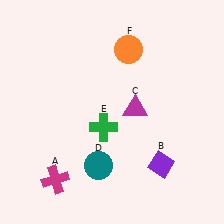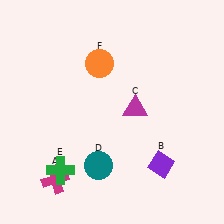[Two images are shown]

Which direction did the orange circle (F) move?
The orange circle (F) moved left.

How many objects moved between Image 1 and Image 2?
2 objects moved between the two images.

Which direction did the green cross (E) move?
The green cross (E) moved left.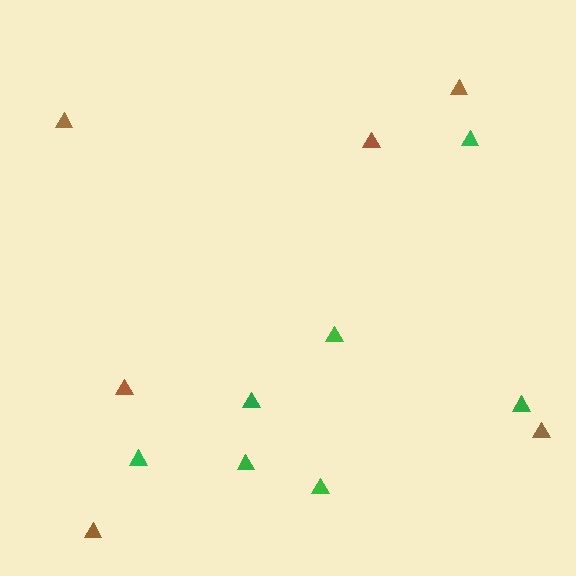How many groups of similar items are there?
There are 2 groups: one group of brown triangles (6) and one group of green triangles (7).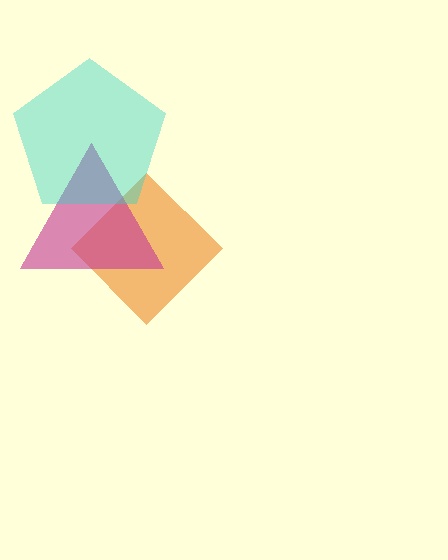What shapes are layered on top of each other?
The layered shapes are: an orange diamond, a magenta triangle, a cyan pentagon.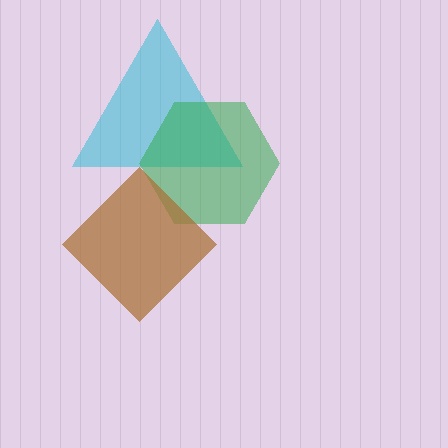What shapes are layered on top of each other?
The layered shapes are: a cyan triangle, a green hexagon, a brown diamond.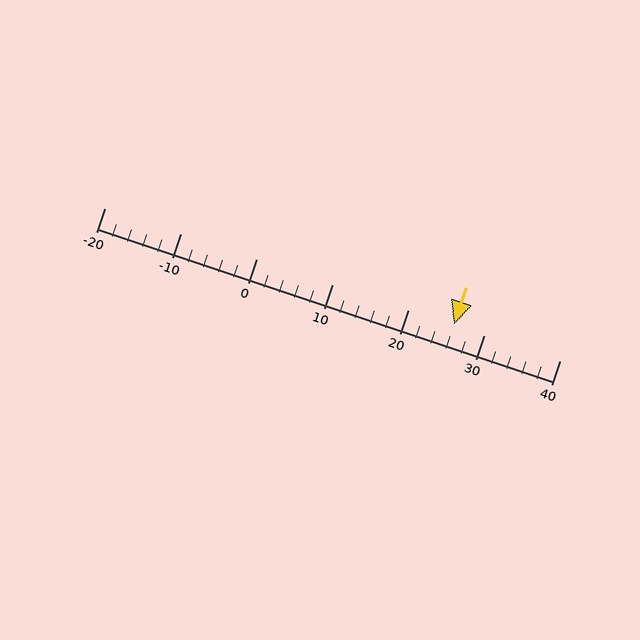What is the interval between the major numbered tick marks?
The major tick marks are spaced 10 units apart.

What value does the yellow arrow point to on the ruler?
The yellow arrow points to approximately 26.